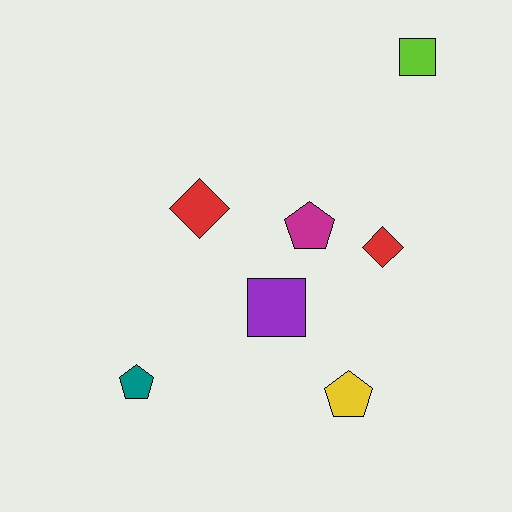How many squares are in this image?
There are 2 squares.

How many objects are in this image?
There are 7 objects.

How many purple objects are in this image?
There is 1 purple object.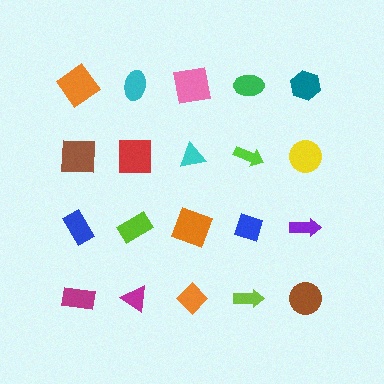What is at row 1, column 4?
A green ellipse.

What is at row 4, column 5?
A brown circle.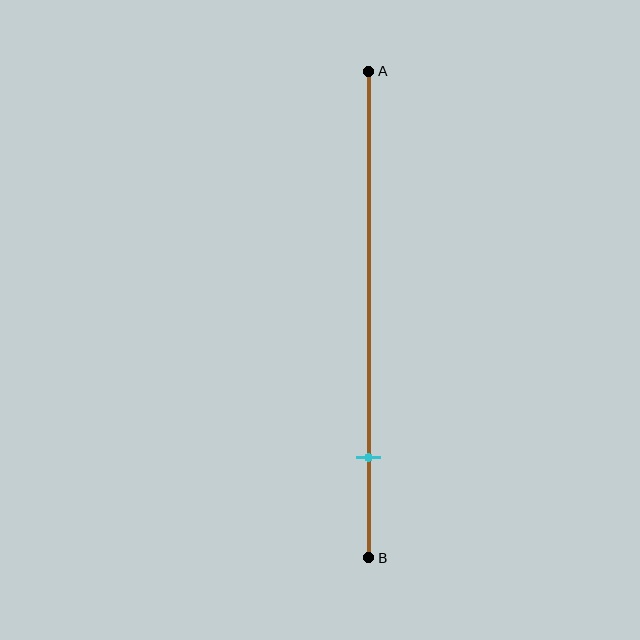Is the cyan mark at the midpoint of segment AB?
No, the mark is at about 80% from A, not at the 50% midpoint.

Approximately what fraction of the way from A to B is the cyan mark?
The cyan mark is approximately 80% of the way from A to B.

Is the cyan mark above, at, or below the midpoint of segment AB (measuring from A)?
The cyan mark is below the midpoint of segment AB.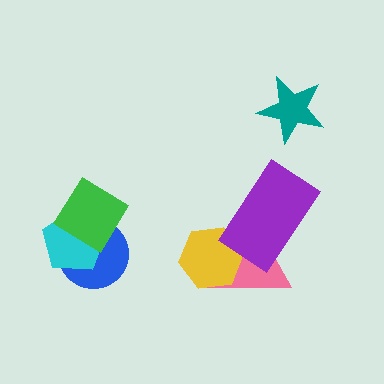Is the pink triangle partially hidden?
Yes, it is partially covered by another shape.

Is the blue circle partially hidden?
Yes, it is partially covered by another shape.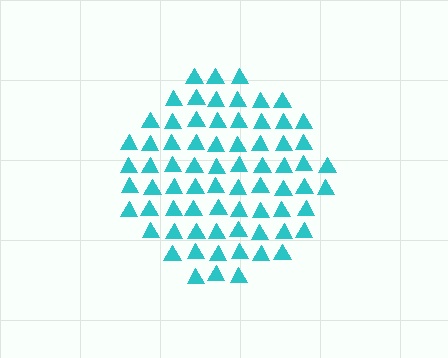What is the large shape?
The large shape is a circle.